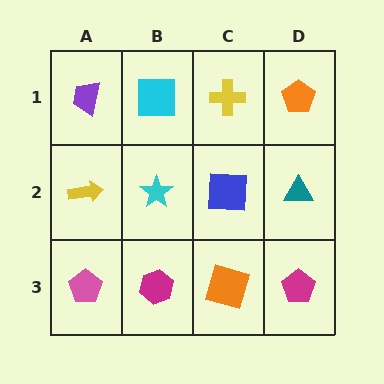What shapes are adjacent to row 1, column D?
A teal triangle (row 2, column D), a yellow cross (row 1, column C).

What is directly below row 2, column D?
A magenta pentagon.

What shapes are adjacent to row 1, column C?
A blue square (row 2, column C), a cyan square (row 1, column B), an orange pentagon (row 1, column D).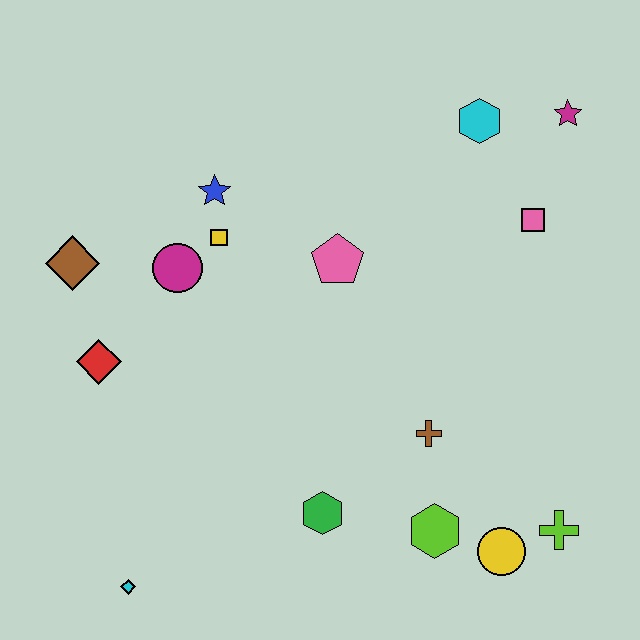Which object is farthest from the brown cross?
The brown diamond is farthest from the brown cross.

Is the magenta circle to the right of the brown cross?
No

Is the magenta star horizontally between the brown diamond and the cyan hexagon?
No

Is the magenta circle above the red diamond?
Yes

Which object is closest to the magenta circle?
The yellow square is closest to the magenta circle.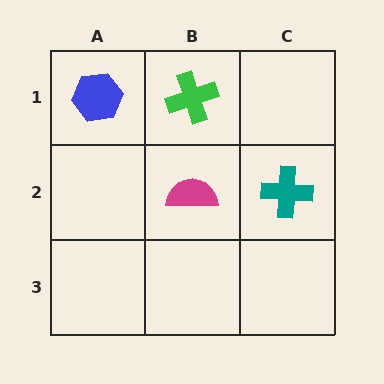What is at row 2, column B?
A magenta semicircle.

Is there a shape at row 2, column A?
No, that cell is empty.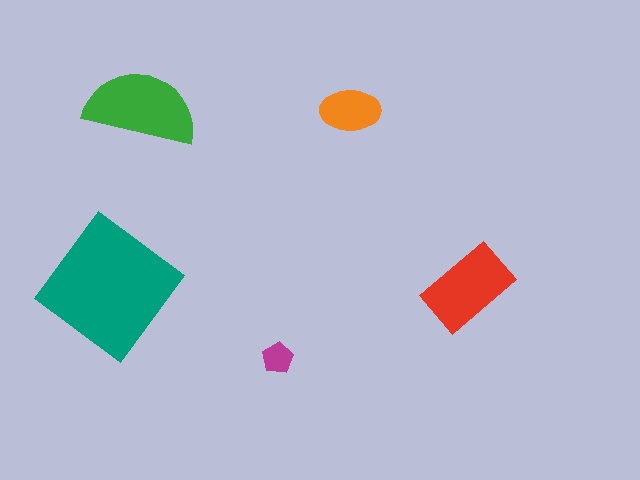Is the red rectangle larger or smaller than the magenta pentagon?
Larger.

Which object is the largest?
The teal diamond.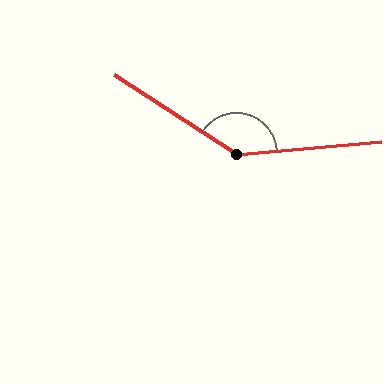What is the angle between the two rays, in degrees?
Approximately 142 degrees.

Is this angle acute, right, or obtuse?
It is obtuse.